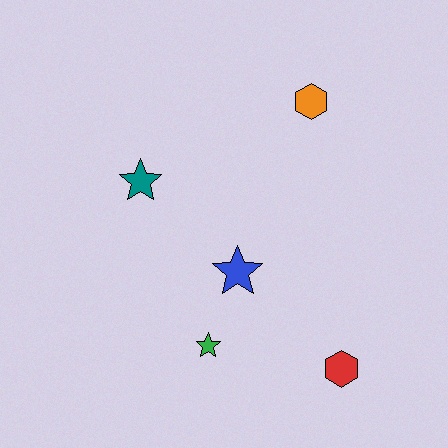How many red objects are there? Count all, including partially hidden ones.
There is 1 red object.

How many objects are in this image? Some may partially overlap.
There are 5 objects.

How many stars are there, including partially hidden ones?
There are 3 stars.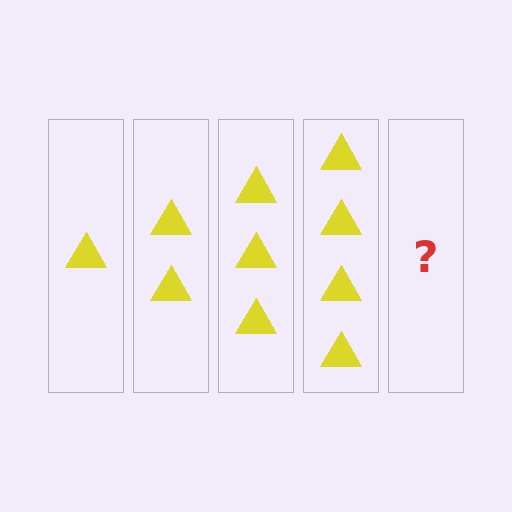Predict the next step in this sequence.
The next step is 5 triangles.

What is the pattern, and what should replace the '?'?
The pattern is that each step adds one more triangle. The '?' should be 5 triangles.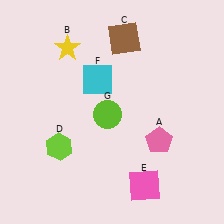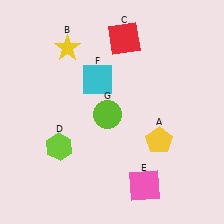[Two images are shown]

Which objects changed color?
A changed from pink to yellow. C changed from brown to red.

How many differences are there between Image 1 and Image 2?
There are 2 differences between the two images.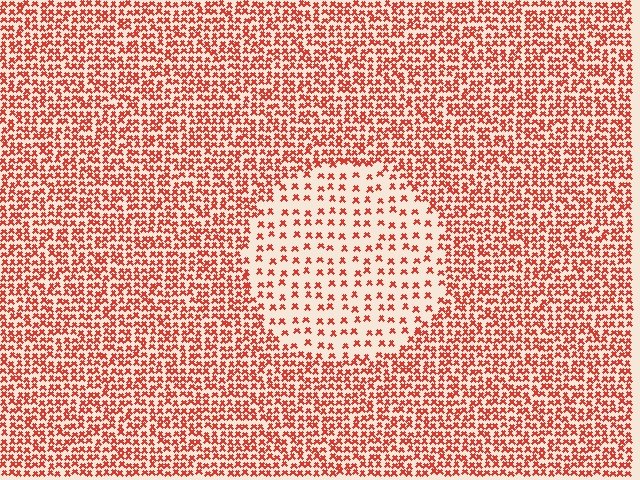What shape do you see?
I see a circle.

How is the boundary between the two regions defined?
The boundary is defined by a change in element density (approximately 2.4x ratio). All elements are the same color, size, and shape.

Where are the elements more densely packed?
The elements are more densely packed outside the circle boundary.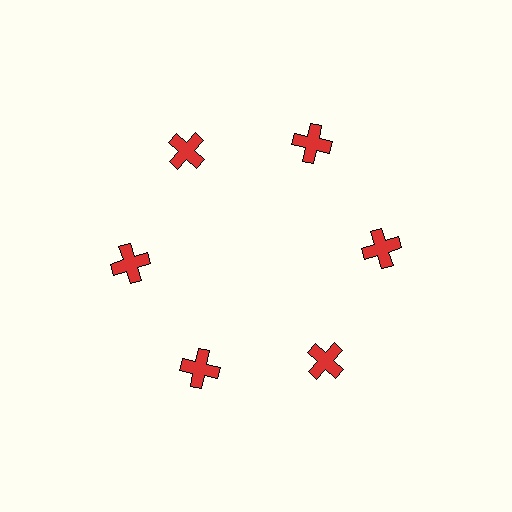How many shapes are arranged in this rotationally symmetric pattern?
There are 6 shapes, arranged in 6 groups of 1.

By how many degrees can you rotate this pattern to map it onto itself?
The pattern maps onto itself every 60 degrees of rotation.